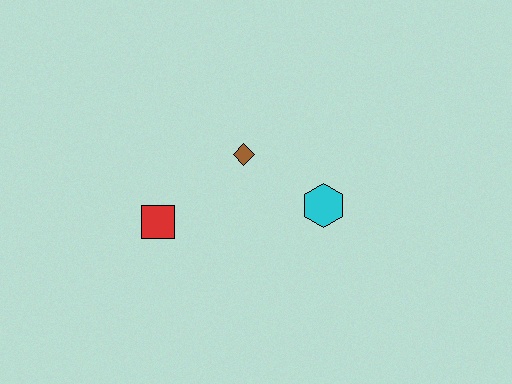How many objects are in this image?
There are 3 objects.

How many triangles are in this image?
There are no triangles.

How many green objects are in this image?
There are no green objects.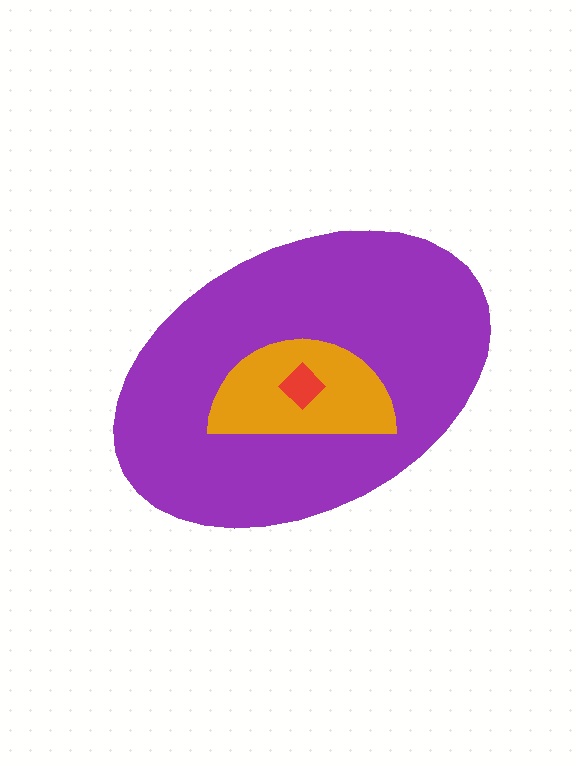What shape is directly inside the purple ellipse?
The orange semicircle.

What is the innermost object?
The red diamond.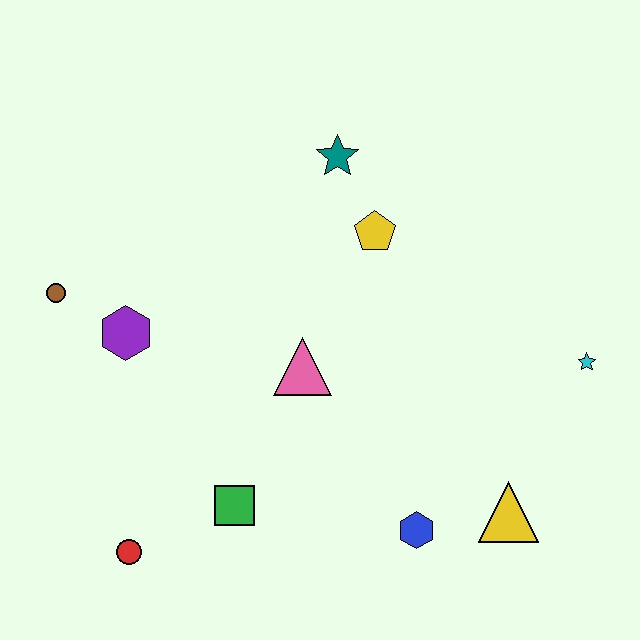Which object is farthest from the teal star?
The red circle is farthest from the teal star.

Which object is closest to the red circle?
The green square is closest to the red circle.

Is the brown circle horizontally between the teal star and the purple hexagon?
No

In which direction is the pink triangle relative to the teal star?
The pink triangle is below the teal star.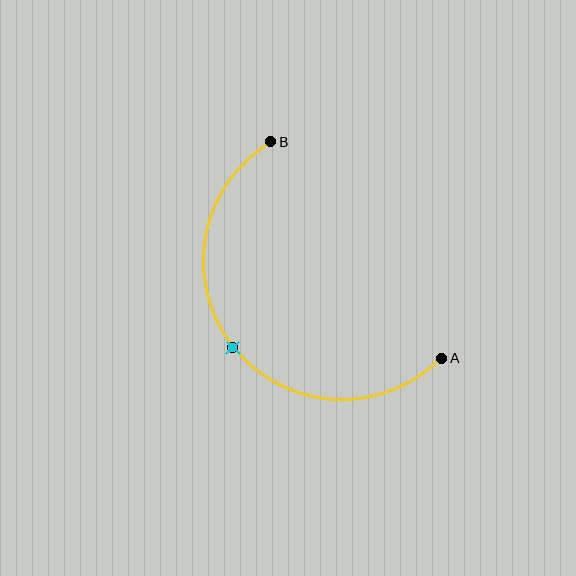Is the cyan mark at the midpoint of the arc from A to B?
Yes. The cyan mark lies on the arc at equal arc-length from both A and B — it is the arc midpoint.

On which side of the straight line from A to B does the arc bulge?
The arc bulges below and to the left of the straight line connecting A and B.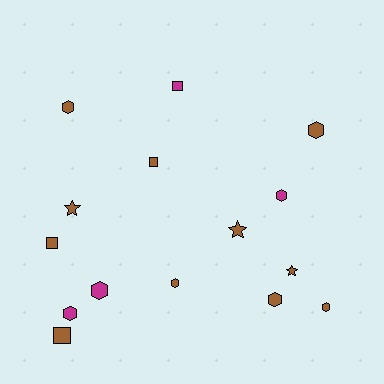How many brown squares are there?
There are 3 brown squares.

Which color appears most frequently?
Brown, with 11 objects.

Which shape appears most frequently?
Hexagon, with 8 objects.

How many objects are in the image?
There are 15 objects.